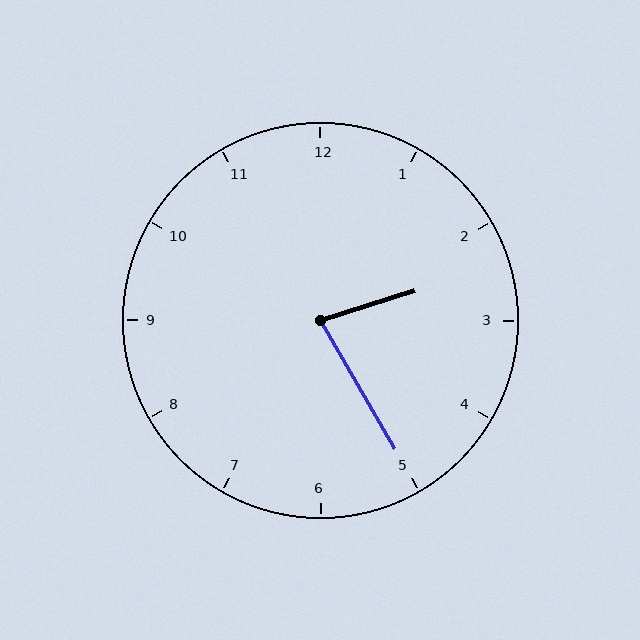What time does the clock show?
2:25.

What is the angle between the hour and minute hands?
Approximately 78 degrees.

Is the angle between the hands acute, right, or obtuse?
It is acute.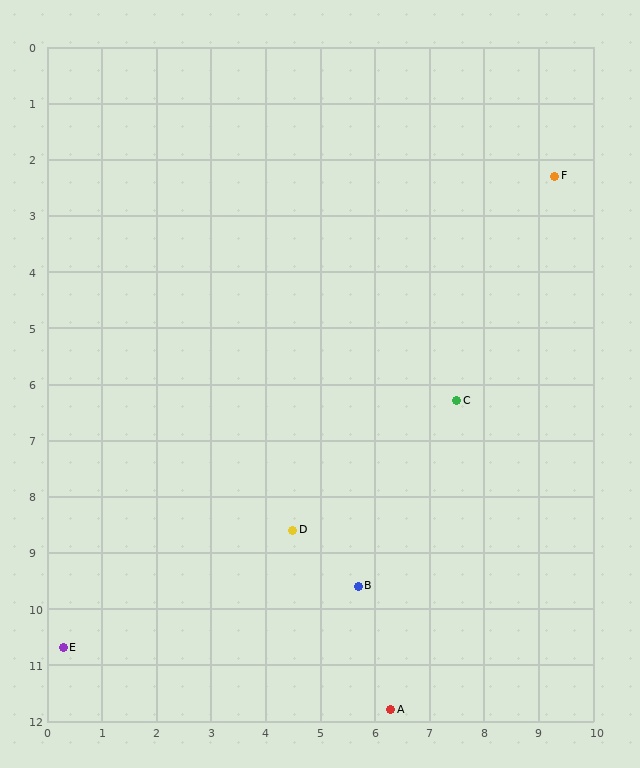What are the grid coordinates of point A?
Point A is at approximately (6.3, 11.8).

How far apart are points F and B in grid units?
Points F and B are about 8.1 grid units apart.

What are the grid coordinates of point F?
Point F is at approximately (9.3, 2.3).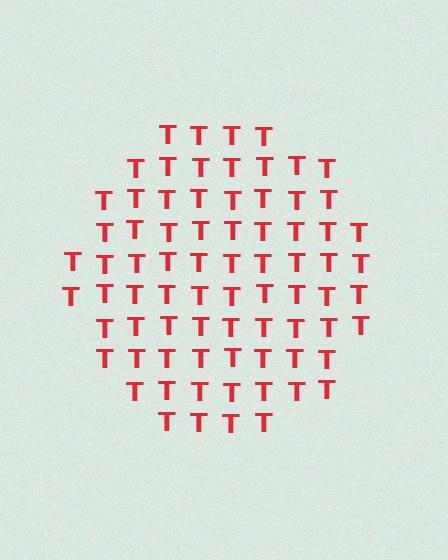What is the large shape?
The large shape is a circle.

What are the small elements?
The small elements are letter T's.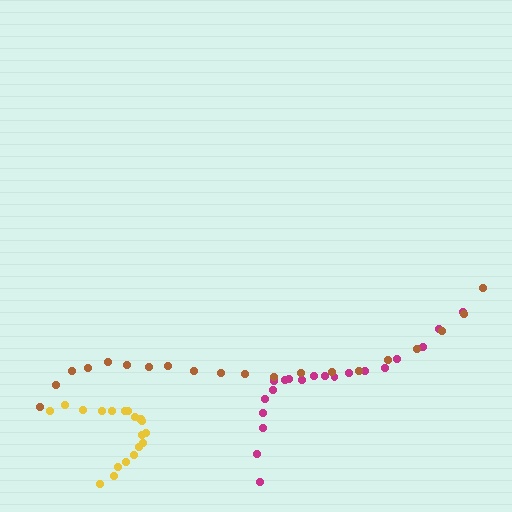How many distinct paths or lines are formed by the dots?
There are 3 distinct paths.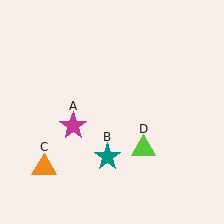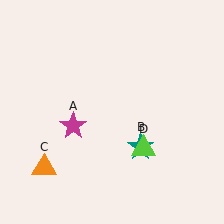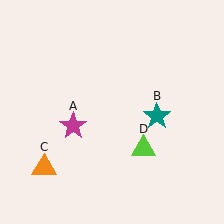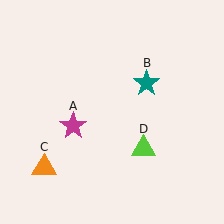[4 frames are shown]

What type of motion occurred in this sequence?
The teal star (object B) rotated counterclockwise around the center of the scene.